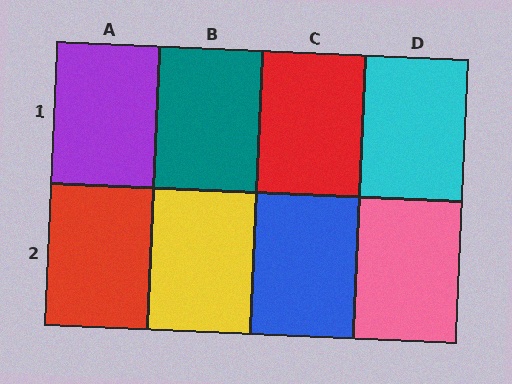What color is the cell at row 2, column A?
Red.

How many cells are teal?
1 cell is teal.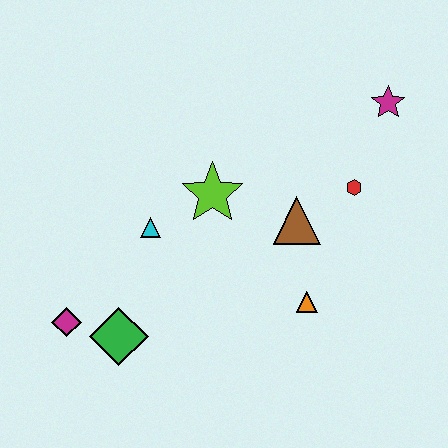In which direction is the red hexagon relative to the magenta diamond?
The red hexagon is to the right of the magenta diamond.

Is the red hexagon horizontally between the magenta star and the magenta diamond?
Yes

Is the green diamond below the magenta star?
Yes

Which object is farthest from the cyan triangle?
The magenta star is farthest from the cyan triangle.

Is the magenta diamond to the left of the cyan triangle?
Yes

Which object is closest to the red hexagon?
The brown triangle is closest to the red hexagon.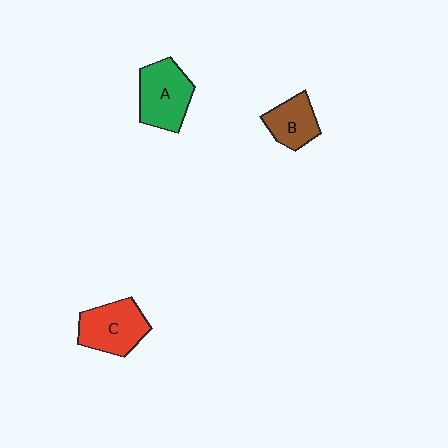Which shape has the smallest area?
Shape B (brown).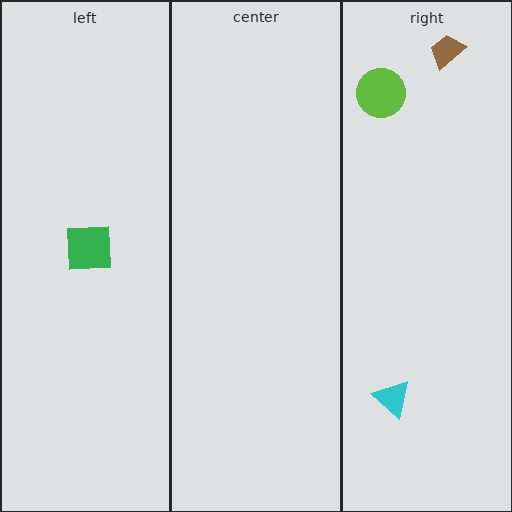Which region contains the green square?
The left region.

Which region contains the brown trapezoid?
The right region.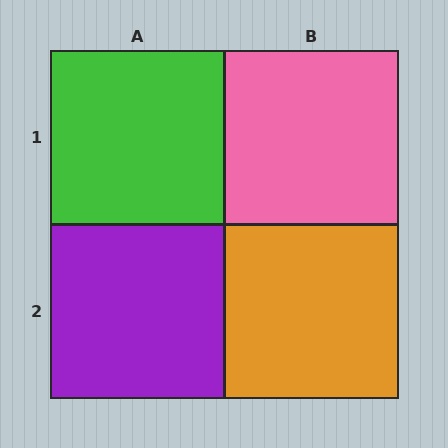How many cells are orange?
1 cell is orange.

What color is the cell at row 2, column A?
Purple.